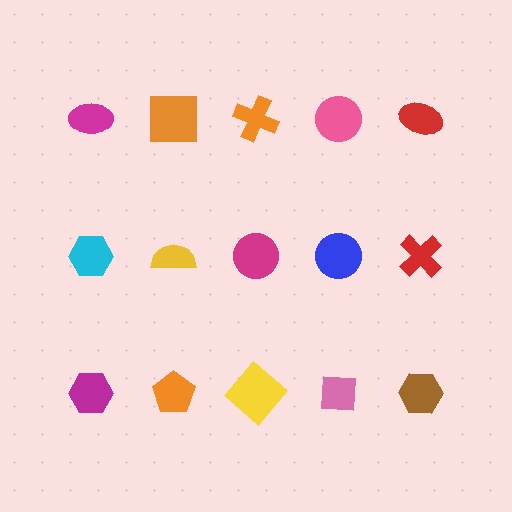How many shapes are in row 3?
5 shapes.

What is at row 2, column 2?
A yellow semicircle.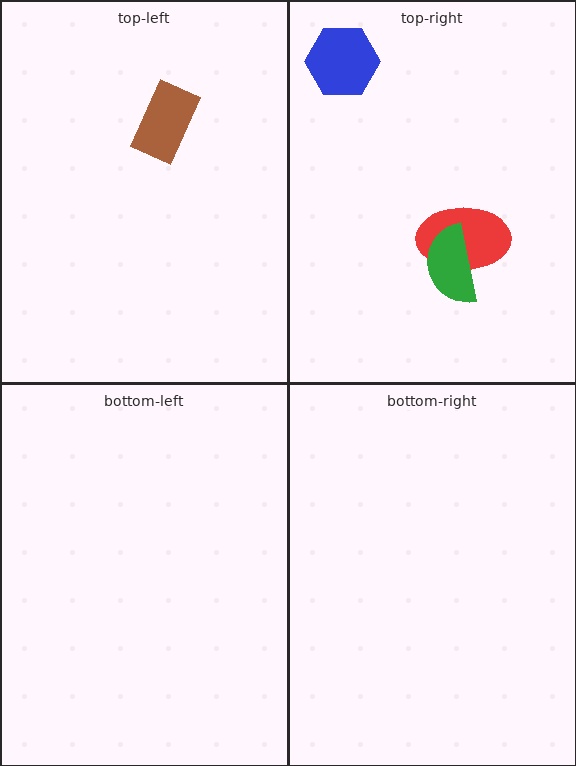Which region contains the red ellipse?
The top-right region.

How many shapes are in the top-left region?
1.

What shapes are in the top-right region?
The red ellipse, the blue hexagon, the green semicircle.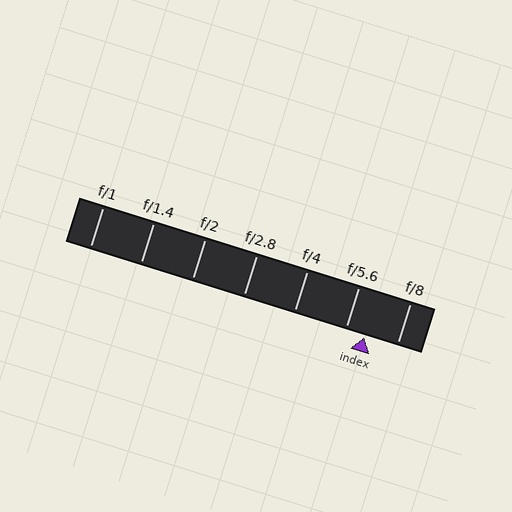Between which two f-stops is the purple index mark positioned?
The index mark is between f/5.6 and f/8.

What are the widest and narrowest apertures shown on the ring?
The widest aperture shown is f/1 and the narrowest is f/8.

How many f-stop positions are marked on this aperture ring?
There are 7 f-stop positions marked.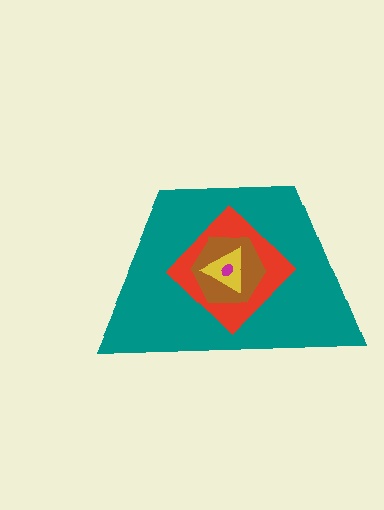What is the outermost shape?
The teal trapezoid.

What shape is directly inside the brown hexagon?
The yellow triangle.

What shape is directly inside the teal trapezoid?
The red diamond.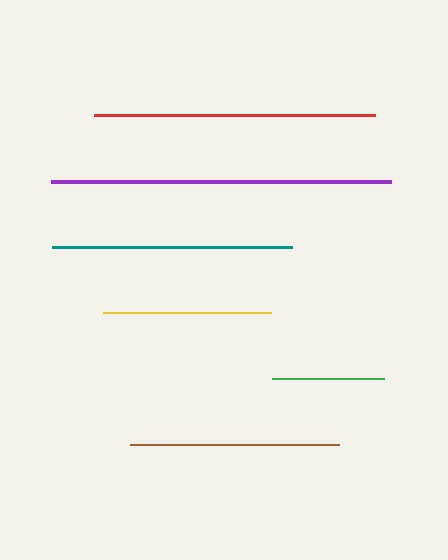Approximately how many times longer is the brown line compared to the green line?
The brown line is approximately 1.9 times the length of the green line.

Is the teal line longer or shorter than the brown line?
The teal line is longer than the brown line.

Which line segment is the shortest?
The green line is the shortest at approximately 112 pixels.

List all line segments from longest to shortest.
From longest to shortest: purple, red, teal, brown, yellow, green.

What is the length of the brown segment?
The brown segment is approximately 209 pixels long.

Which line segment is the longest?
The purple line is the longest at approximately 341 pixels.